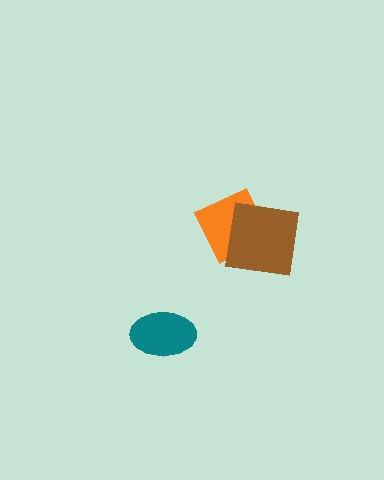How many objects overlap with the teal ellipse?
0 objects overlap with the teal ellipse.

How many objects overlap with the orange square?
1 object overlaps with the orange square.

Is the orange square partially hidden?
Yes, it is partially covered by another shape.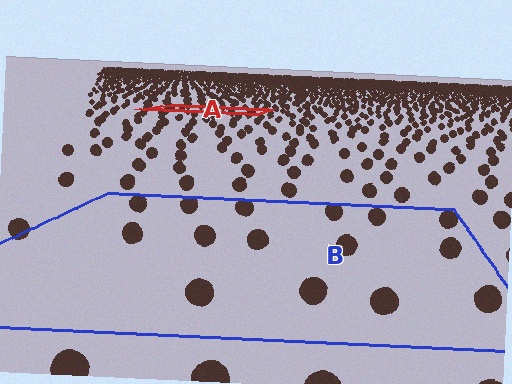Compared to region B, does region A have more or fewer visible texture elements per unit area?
Region A has more texture elements per unit area — they are packed more densely because it is farther away.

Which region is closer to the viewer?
Region B is closer. The texture elements there are larger and more spread out.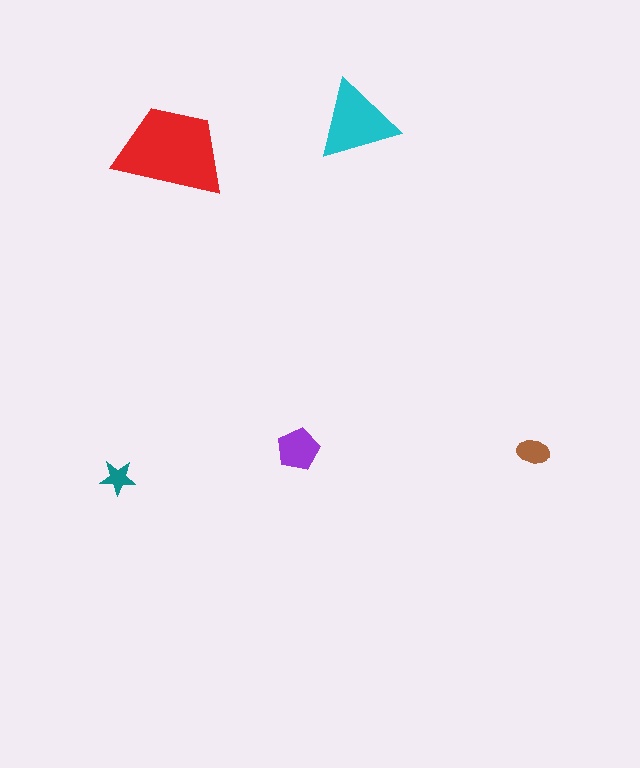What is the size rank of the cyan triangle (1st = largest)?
2nd.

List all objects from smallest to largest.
The teal star, the brown ellipse, the purple pentagon, the cyan triangle, the red trapezoid.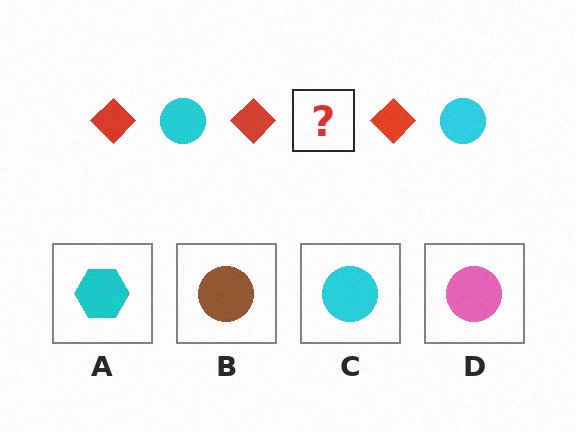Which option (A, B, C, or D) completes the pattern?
C.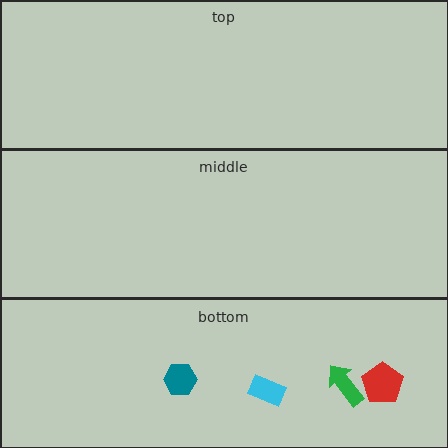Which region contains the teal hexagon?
The bottom region.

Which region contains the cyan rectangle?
The bottom region.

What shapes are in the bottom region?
The cyan rectangle, the teal hexagon, the red pentagon, the green arrow.